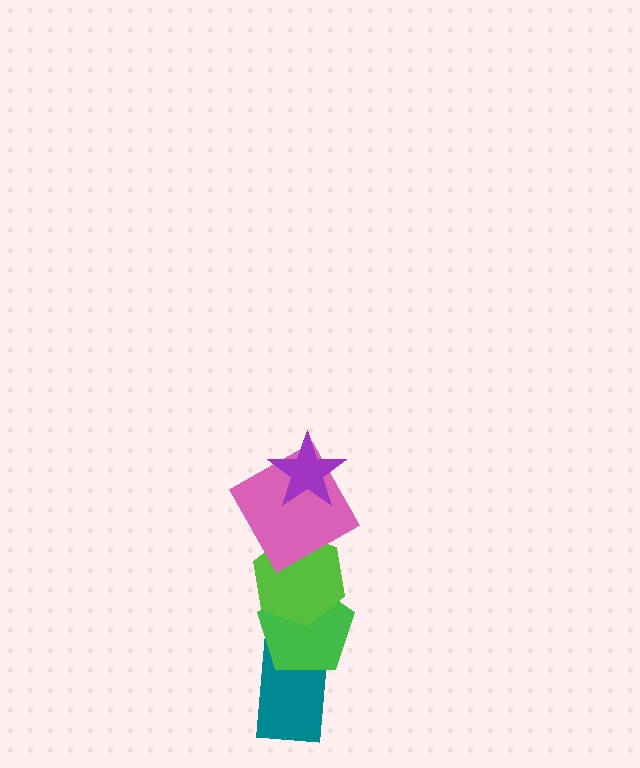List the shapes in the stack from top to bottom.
From top to bottom: the purple star, the pink square, the lime hexagon, the green pentagon, the teal rectangle.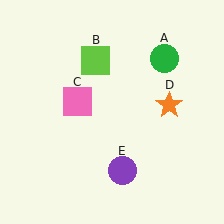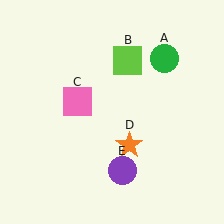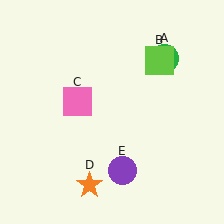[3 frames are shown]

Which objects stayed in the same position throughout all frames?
Green circle (object A) and pink square (object C) and purple circle (object E) remained stationary.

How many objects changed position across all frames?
2 objects changed position: lime square (object B), orange star (object D).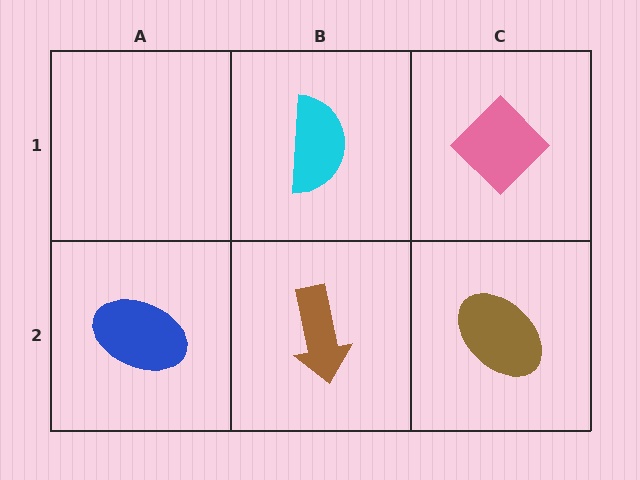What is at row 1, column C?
A pink diamond.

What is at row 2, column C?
A brown ellipse.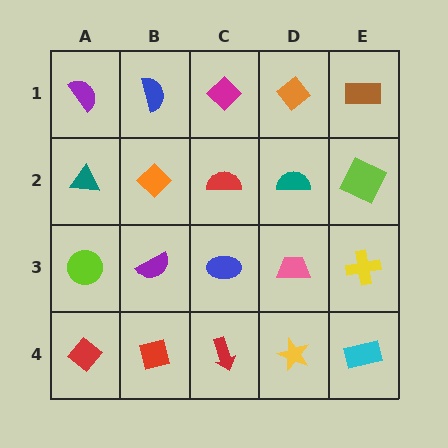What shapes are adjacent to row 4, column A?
A lime circle (row 3, column A), a red square (row 4, column B).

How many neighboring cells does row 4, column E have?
2.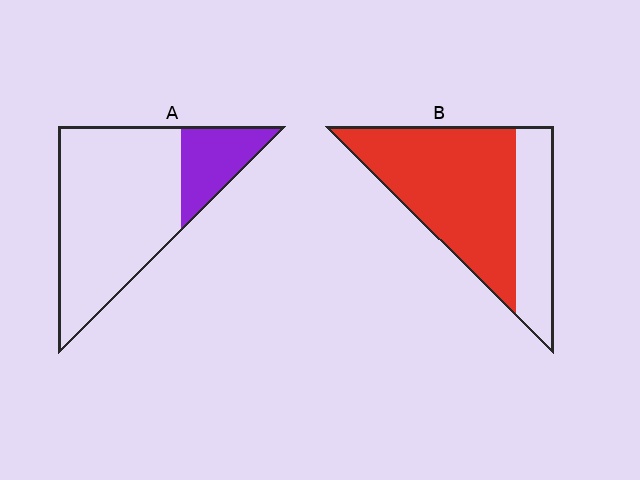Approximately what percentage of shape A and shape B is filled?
A is approximately 20% and B is approximately 70%.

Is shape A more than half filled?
No.